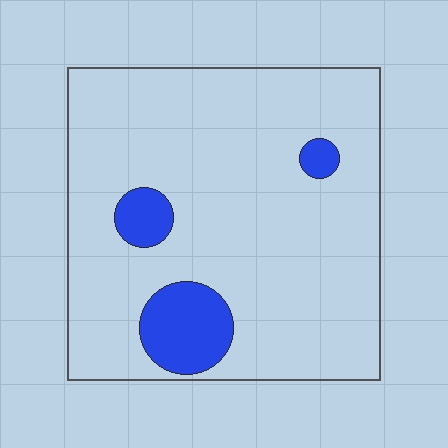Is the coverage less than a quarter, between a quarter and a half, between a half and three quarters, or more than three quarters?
Less than a quarter.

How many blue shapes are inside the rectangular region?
3.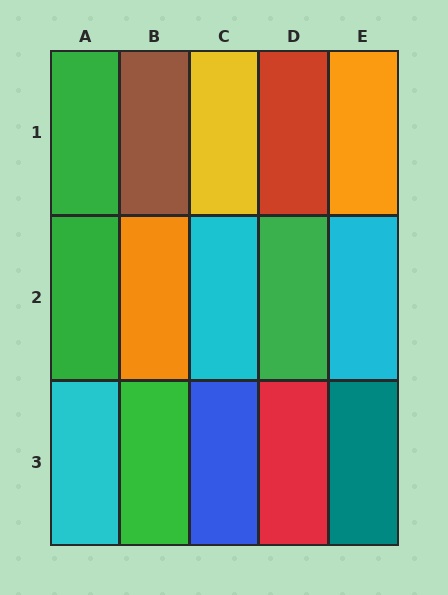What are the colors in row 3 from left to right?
Cyan, green, blue, red, teal.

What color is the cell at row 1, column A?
Green.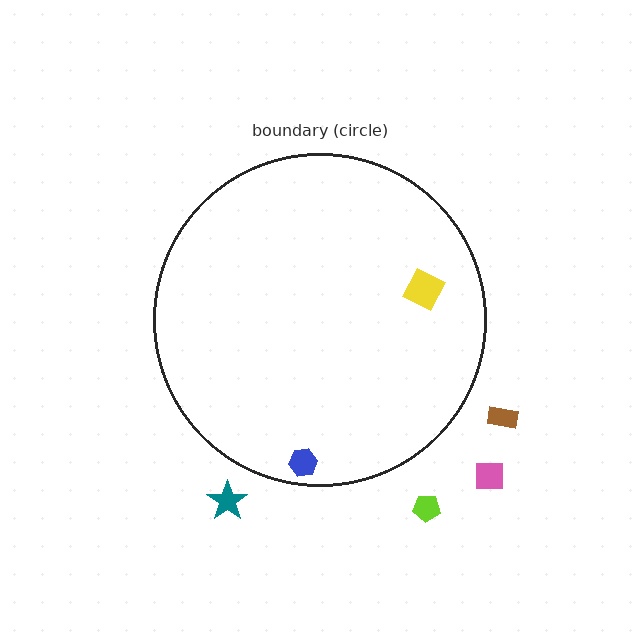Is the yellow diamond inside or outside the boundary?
Inside.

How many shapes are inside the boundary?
2 inside, 4 outside.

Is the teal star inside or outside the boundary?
Outside.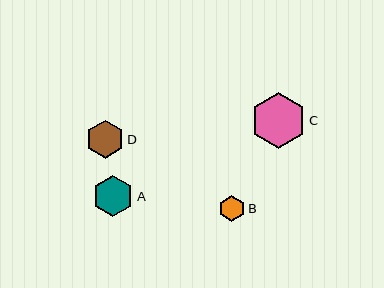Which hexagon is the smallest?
Hexagon B is the smallest with a size of approximately 26 pixels.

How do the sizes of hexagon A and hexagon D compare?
Hexagon A and hexagon D are approximately the same size.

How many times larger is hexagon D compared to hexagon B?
Hexagon D is approximately 1.5 times the size of hexagon B.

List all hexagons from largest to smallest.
From largest to smallest: C, A, D, B.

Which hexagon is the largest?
Hexagon C is the largest with a size of approximately 56 pixels.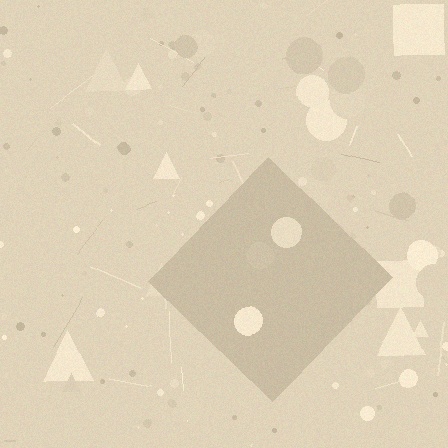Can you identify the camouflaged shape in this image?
The camouflaged shape is a diamond.